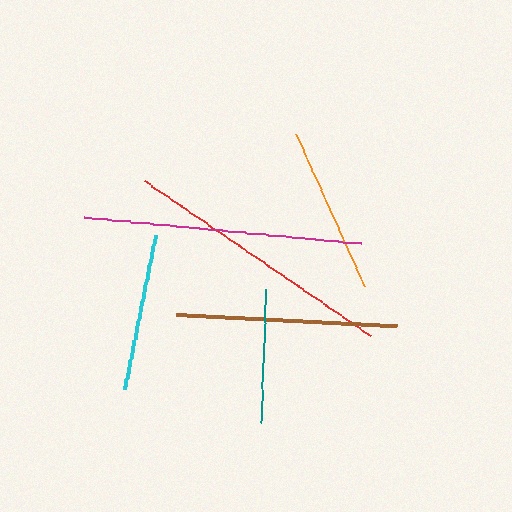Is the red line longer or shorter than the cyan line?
The red line is longer than the cyan line.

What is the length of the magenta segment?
The magenta segment is approximately 278 pixels long.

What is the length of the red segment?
The red segment is approximately 274 pixels long.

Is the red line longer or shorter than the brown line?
The red line is longer than the brown line.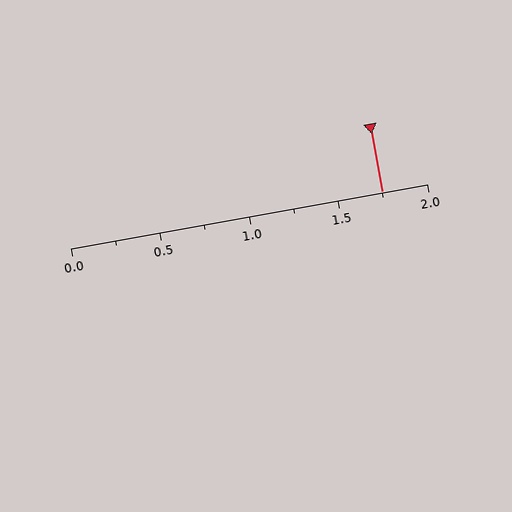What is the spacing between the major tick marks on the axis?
The major ticks are spaced 0.5 apart.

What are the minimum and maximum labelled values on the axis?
The axis runs from 0.0 to 2.0.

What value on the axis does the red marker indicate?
The marker indicates approximately 1.75.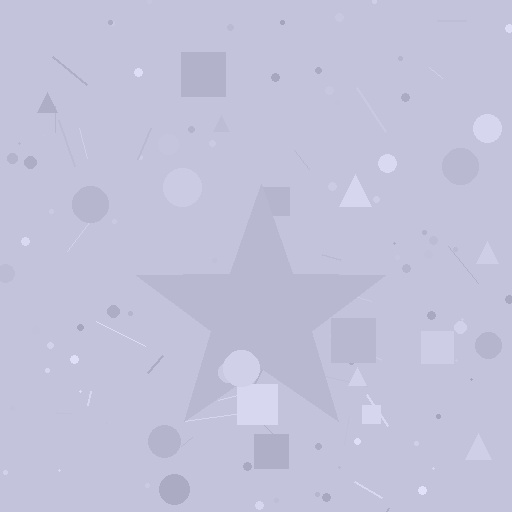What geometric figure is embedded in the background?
A star is embedded in the background.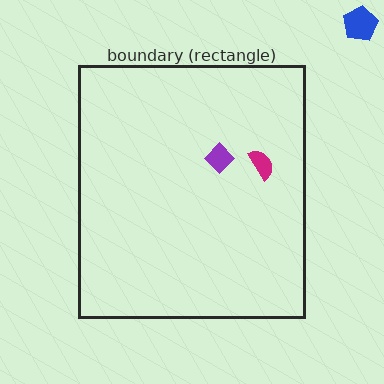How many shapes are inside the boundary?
2 inside, 1 outside.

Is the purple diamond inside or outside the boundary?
Inside.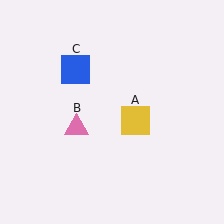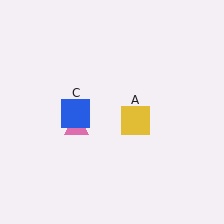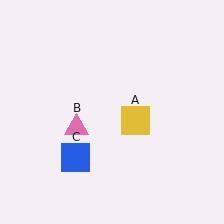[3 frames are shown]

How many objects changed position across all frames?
1 object changed position: blue square (object C).